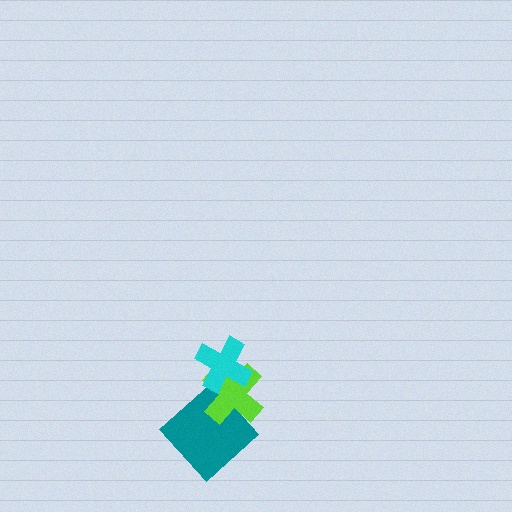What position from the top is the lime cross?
The lime cross is 2nd from the top.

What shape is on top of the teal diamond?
The lime cross is on top of the teal diamond.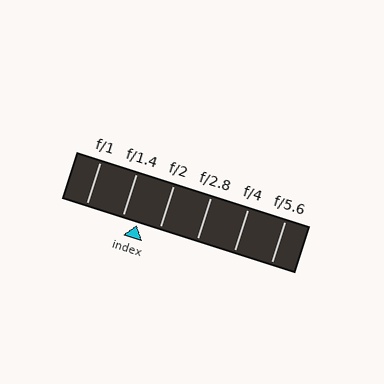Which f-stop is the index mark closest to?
The index mark is closest to f/1.4.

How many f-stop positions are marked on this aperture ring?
There are 6 f-stop positions marked.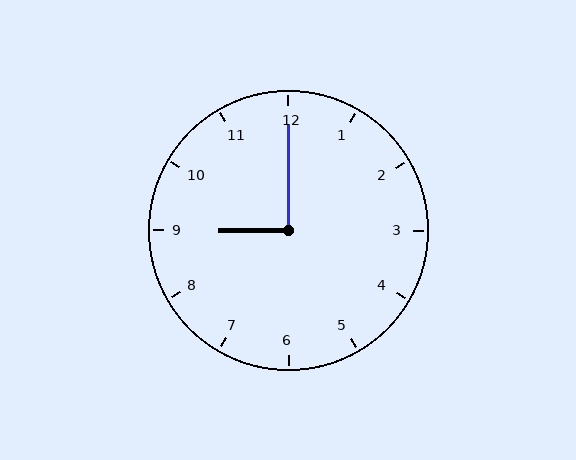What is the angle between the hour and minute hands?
Approximately 90 degrees.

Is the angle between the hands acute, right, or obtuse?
It is right.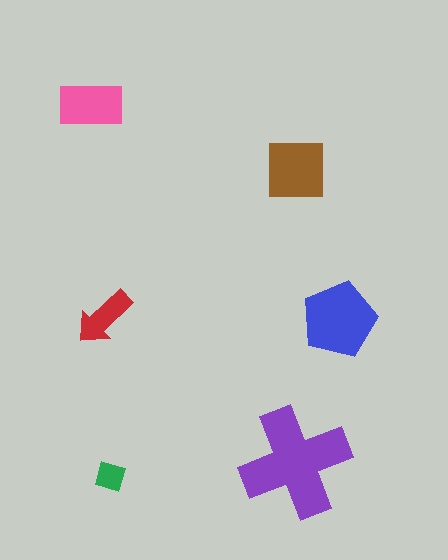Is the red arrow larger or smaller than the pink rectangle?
Smaller.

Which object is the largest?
The purple cross.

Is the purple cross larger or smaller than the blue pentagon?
Larger.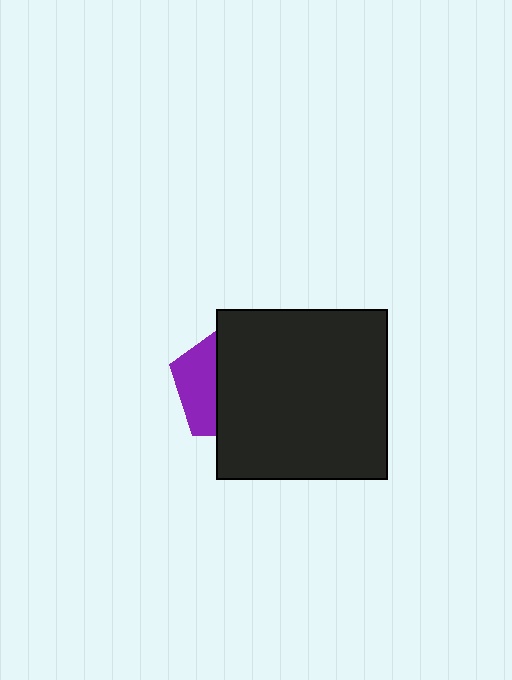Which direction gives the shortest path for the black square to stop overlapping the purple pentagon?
Moving right gives the shortest separation.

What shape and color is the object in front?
The object in front is a black square.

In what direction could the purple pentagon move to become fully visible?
The purple pentagon could move left. That would shift it out from behind the black square entirely.